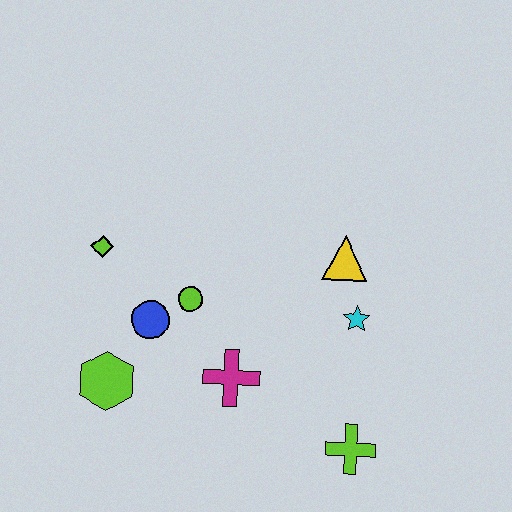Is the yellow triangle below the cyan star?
No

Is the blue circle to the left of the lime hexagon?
No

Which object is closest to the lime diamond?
The blue circle is closest to the lime diamond.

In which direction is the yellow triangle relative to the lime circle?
The yellow triangle is to the right of the lime circle.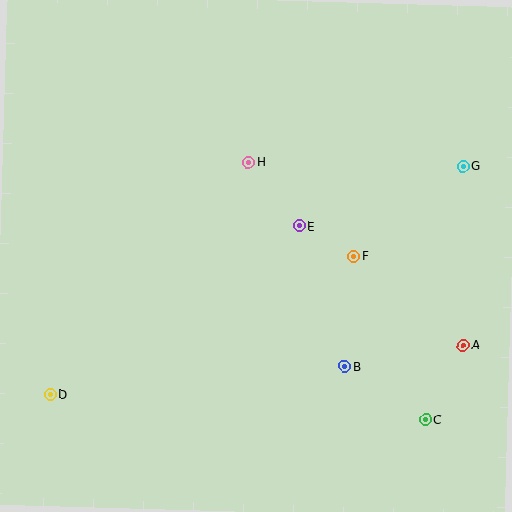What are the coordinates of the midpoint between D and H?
The midpoint between D and H is at (150, 278).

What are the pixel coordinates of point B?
Point B is at (345, 366).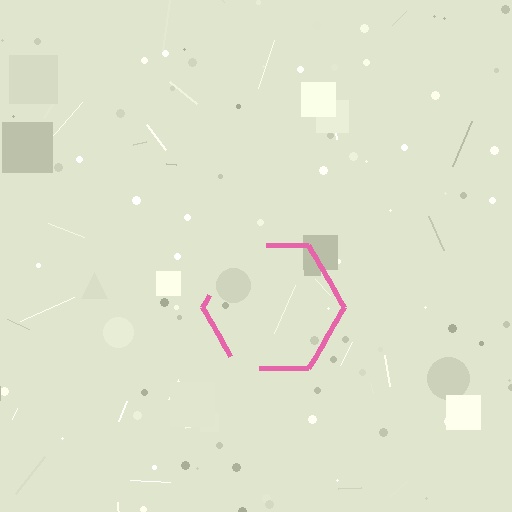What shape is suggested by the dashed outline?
The dashed outline suggests a hexagon.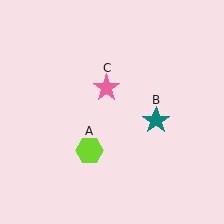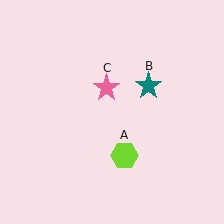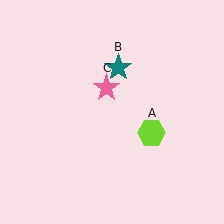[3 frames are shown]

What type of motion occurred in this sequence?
The lime hexagon (object A), teal star (object B) rotated counterclockwise around the center of the scene.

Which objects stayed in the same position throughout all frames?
Pink star (object C) remained stationary.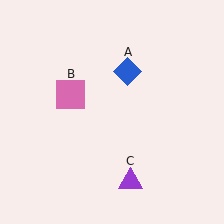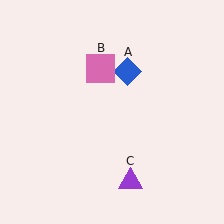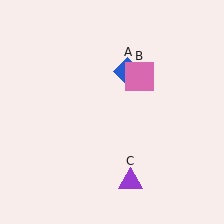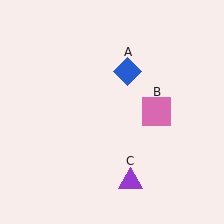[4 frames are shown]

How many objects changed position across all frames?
1 object changed position: pink square (object B).